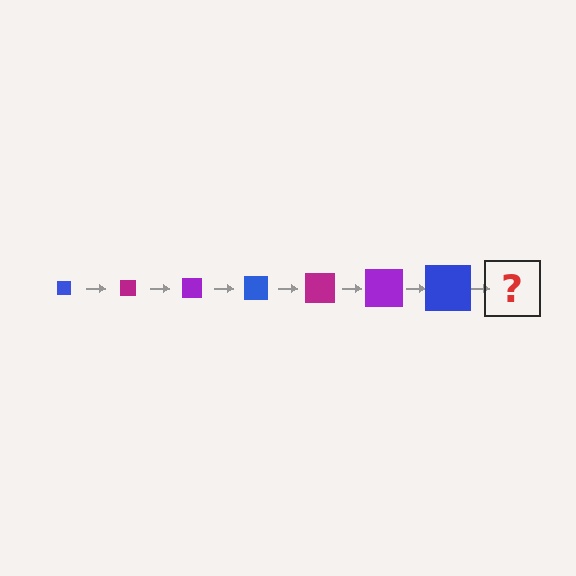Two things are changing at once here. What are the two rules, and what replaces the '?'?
The two rules are that the square grows larger each step and the color cycles through blue, magenta, and purple. The '?' should be a magenta square, larger than the previous one.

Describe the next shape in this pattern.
It should be a magenta square, larger than the previous one.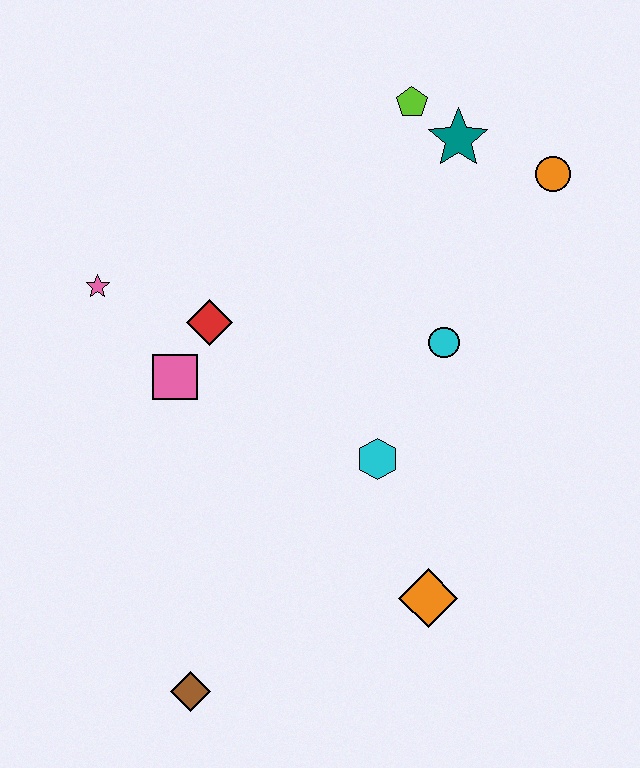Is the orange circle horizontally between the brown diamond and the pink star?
No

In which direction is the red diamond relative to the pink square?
The red diamond is above the pink square.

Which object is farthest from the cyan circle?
The brown diamond is farthest from the cyan circle.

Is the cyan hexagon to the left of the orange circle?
Yes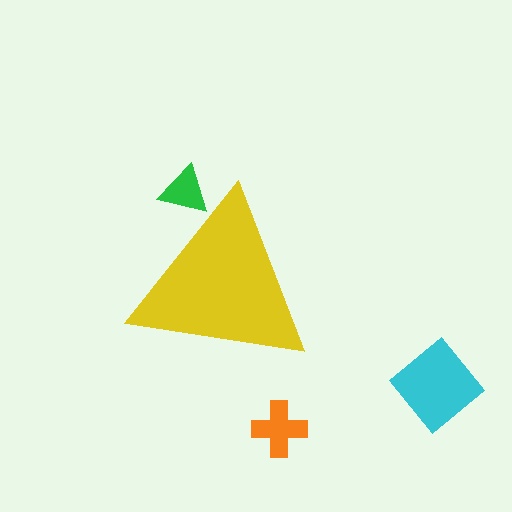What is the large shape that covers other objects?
A yellow triangle.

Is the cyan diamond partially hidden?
No, the cyan diamond is fully visible.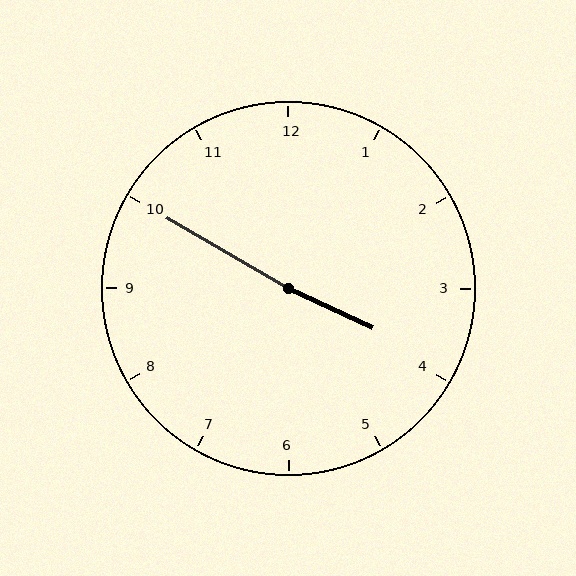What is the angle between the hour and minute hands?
Approximately 175 degrees.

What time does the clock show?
3:50.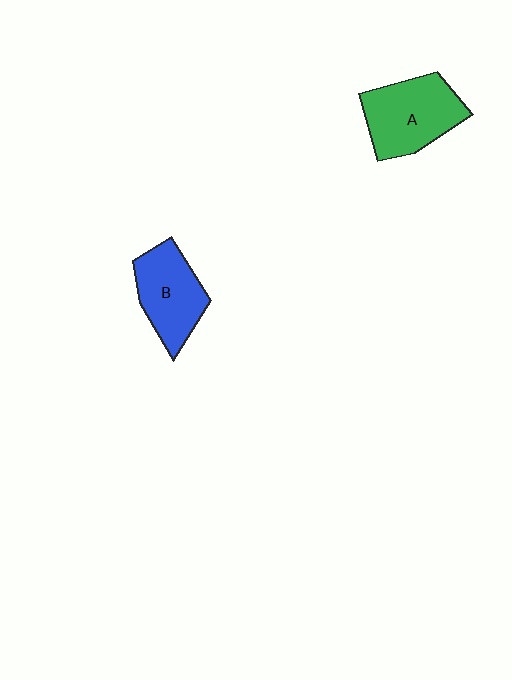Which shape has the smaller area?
Shape B (blue).